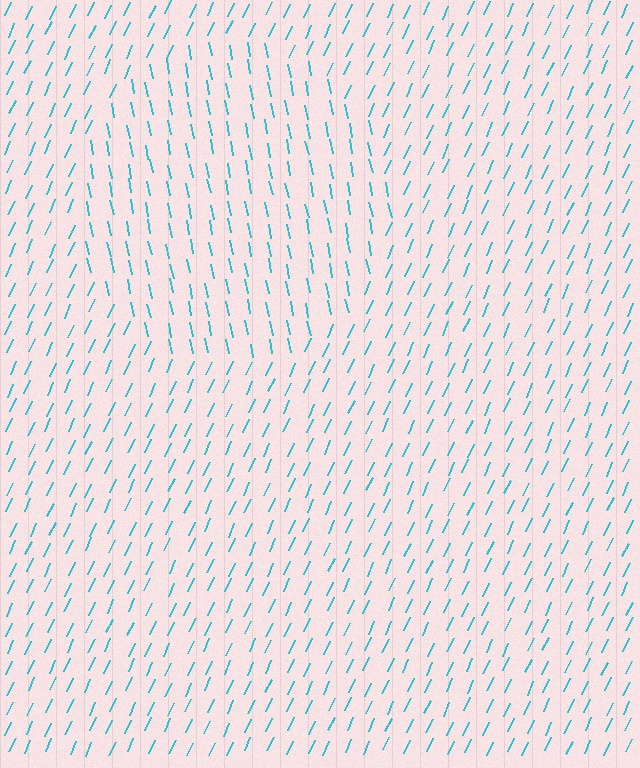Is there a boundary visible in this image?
Yes, there is a texture boundary formed by a change in line orientation.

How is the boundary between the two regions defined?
The boundary is defined purely by a change in line orientation (approximately 36 degrees difference). All lines are the same color and thickness.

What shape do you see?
I see a circle.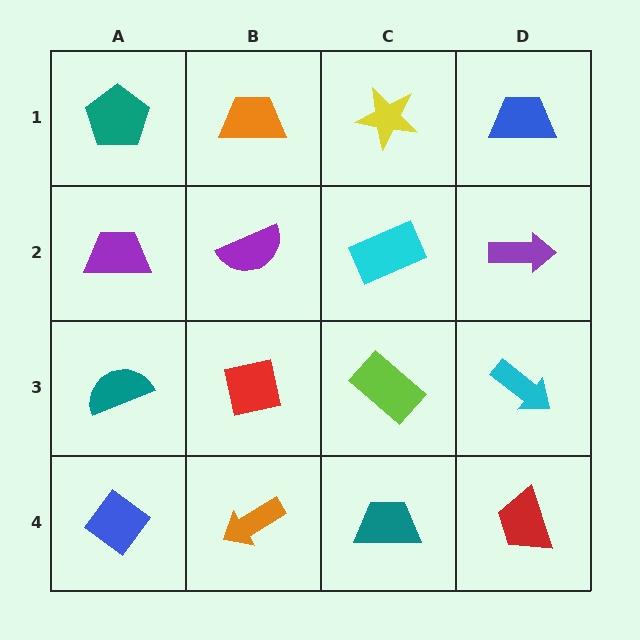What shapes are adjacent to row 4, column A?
A teal semicircle (row 3, column A), an orange arrow (row 4, column B).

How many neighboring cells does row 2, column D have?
3.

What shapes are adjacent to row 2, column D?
A blue trapezoid (row 1, column D), a cyan arrow (row 3, column D), a cyan rectangle (row 2, column C).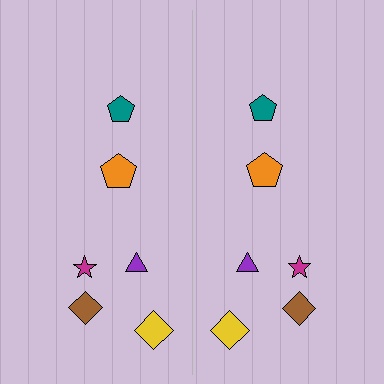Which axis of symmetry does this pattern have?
The pattern has a vertical axis of symmetry running through the center of the image.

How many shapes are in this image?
There are 12 shapes in this image.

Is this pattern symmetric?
Yes, this pattern has bilateral (reflection) symmetry.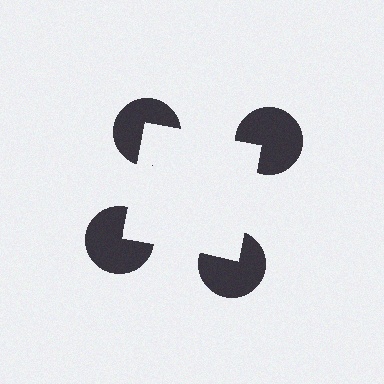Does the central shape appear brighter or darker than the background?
It typically appears slightly brighter than the background, even though no actual brightness change is drawn.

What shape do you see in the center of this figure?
An illusory square — its edges are inferred from the aligned wedge cuts in the pac-man discs, not physically drawn.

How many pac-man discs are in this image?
There are 4 — one at each vertex of the illusory square.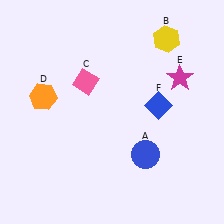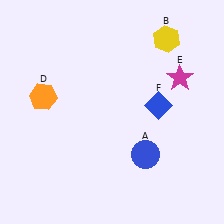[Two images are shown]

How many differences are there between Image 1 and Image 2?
There is 1 difference between the two images.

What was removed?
The pink diamond (C) was removed in Image 2.